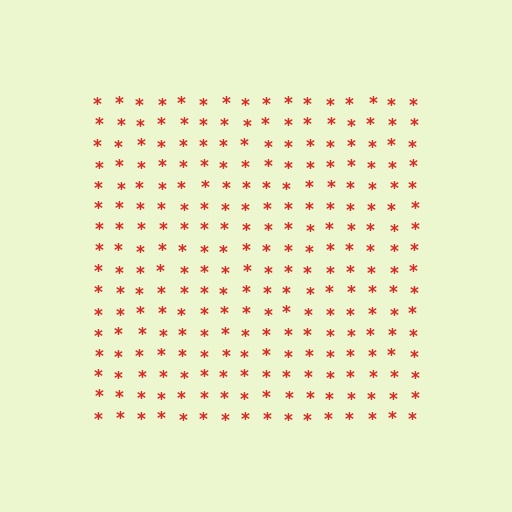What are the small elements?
The small elements are asterisks.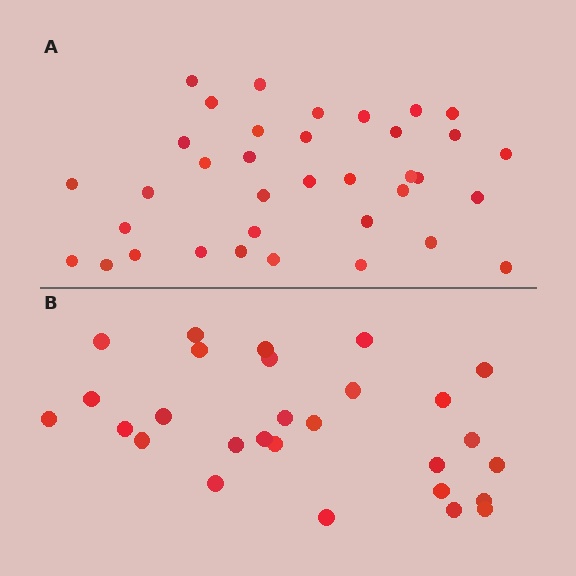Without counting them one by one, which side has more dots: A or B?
Region A (the top region) has more dots.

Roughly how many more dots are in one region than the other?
Region A has roughly 8 or so more dots than region B.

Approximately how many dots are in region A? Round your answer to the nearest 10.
About 40 dots. (The exact count is 36, which rounds to 40.)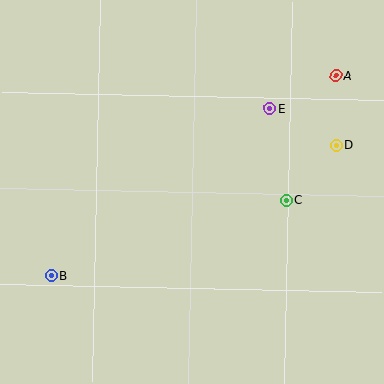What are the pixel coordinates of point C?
Point C is at (286, 200).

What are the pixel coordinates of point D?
Point D is at (337, 145).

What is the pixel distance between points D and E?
The distance between D and E is 76 pixels.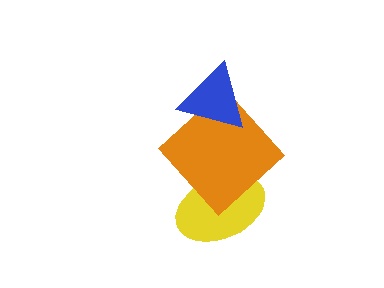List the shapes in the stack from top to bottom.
From top to bottom: the blue triangle, the orange diamond, the yellow ellipse.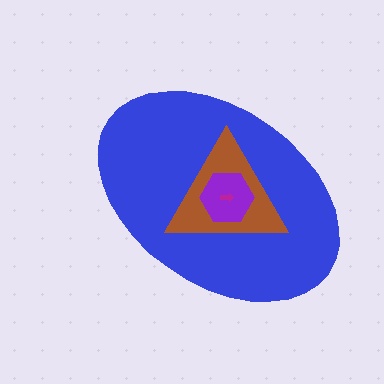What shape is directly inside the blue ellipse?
The brown triangle.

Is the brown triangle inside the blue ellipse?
Yes.